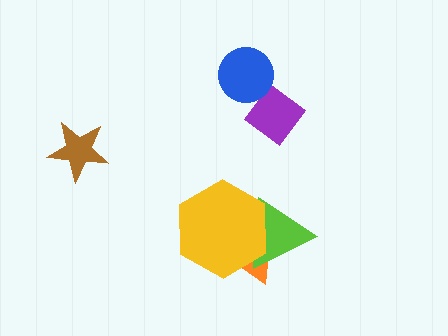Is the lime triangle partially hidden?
Yes, it is partially covered by another shape.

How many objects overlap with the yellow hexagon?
2 objects overlap with the yellow hexagon.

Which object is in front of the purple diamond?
The blue circle is in front of the purple diamond.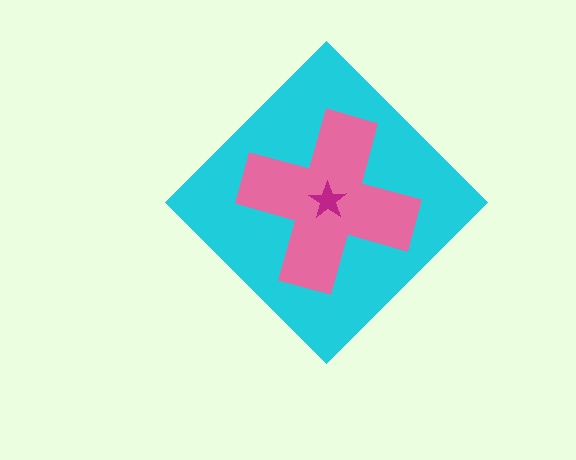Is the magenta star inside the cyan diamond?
Yes.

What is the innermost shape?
The magenta star.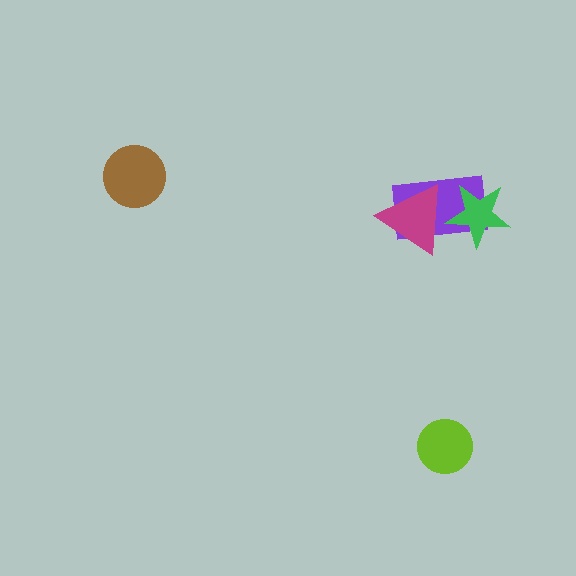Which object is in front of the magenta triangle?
The green star is in front of the magenta triangle.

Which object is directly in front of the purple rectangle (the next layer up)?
The magenta triangle is directly in front of the purple rectangle.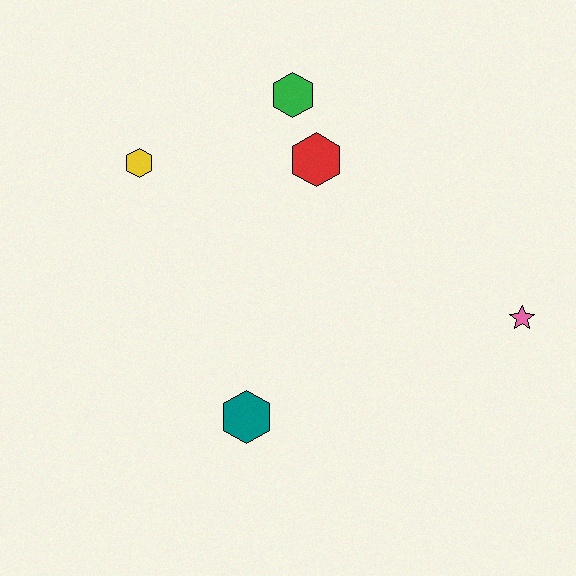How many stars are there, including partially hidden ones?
There is 1 star.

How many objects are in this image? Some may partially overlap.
There are 5 objects.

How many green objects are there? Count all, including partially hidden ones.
There is 1 green object.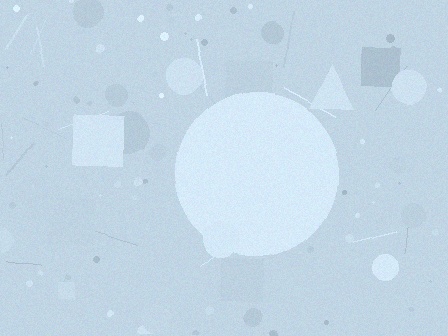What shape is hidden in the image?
A circle is hidden in the image.